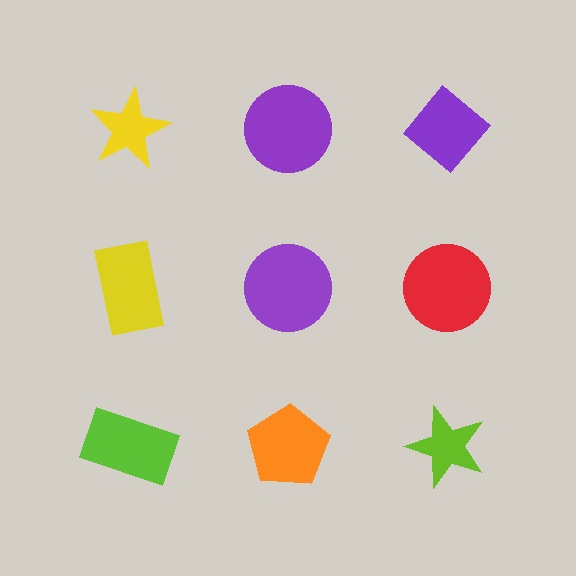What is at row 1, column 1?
A yellow star.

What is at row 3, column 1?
A lime rectangle.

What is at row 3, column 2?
An orange pentagon.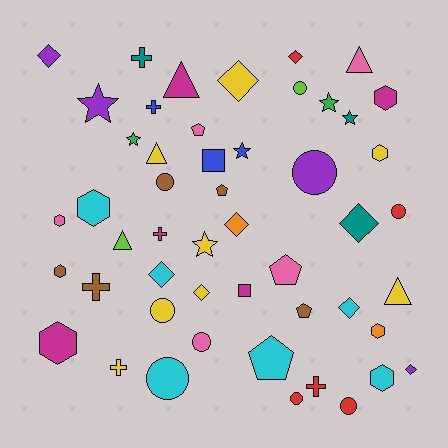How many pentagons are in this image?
There are 5 pentagons.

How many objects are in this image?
There are 50 objects.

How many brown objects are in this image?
There are 5 brown objects.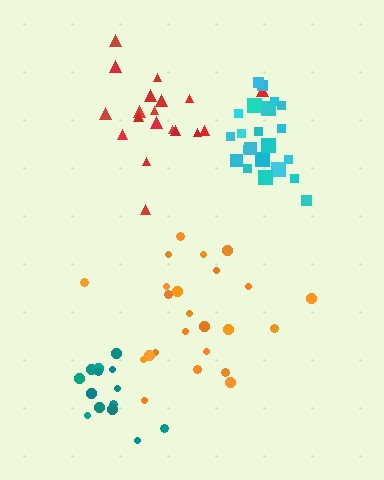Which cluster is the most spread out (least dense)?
Red.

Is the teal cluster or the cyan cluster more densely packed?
Cyan.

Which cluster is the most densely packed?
Cyan.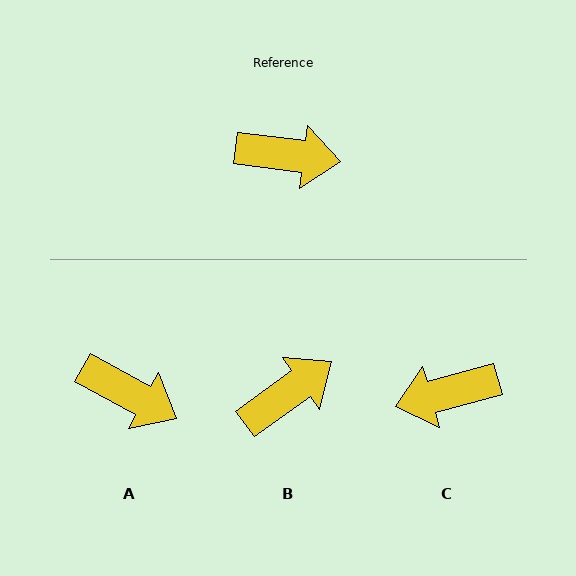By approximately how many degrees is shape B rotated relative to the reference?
Approximately 43 degrees counter-clockwise.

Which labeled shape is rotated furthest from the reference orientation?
C, about 158 degrees away.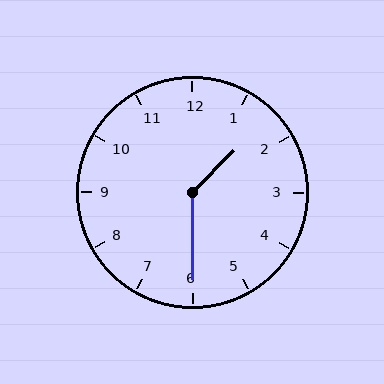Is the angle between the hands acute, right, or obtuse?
It is obtuse.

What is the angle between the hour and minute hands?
Approximately 135 degrees.